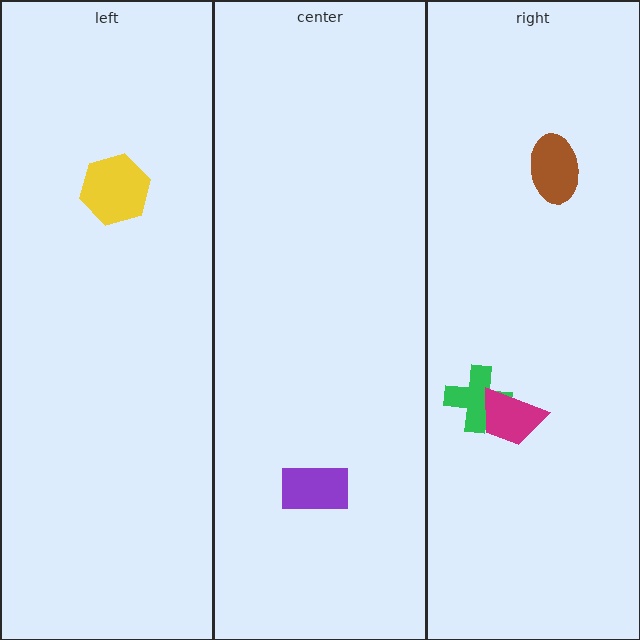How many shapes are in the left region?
1.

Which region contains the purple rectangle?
The center region.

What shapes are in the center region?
The purple rectangle.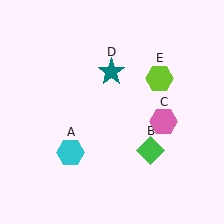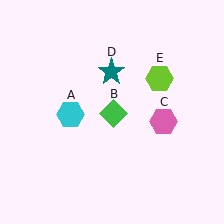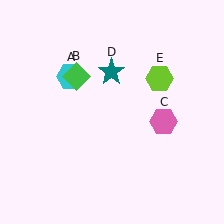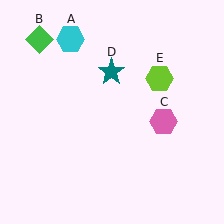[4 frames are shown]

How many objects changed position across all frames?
2 objects changed position: cyan hexagon (object A), green diamond (object B).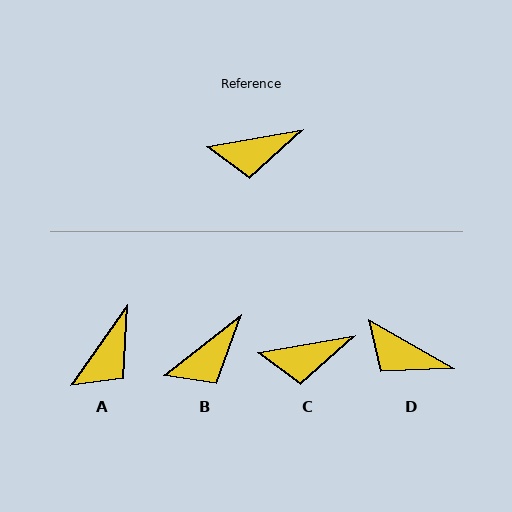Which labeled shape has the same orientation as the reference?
C.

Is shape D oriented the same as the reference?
No, it is off by about 40 degrees.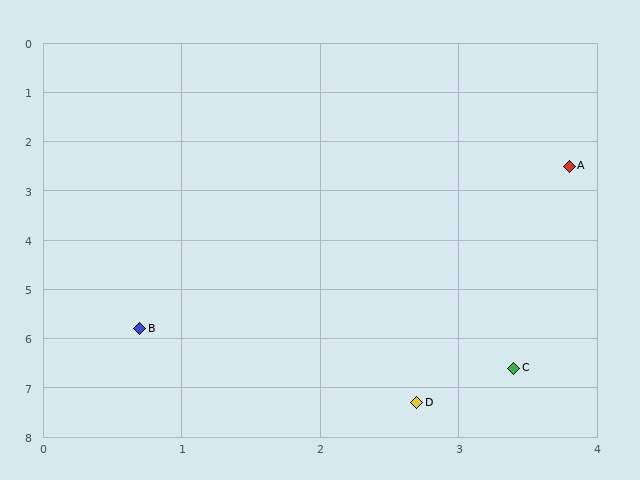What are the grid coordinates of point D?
Point D is at approximately (2.7, 7.3).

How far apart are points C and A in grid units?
Points C and A are about 4.1 grid units apart.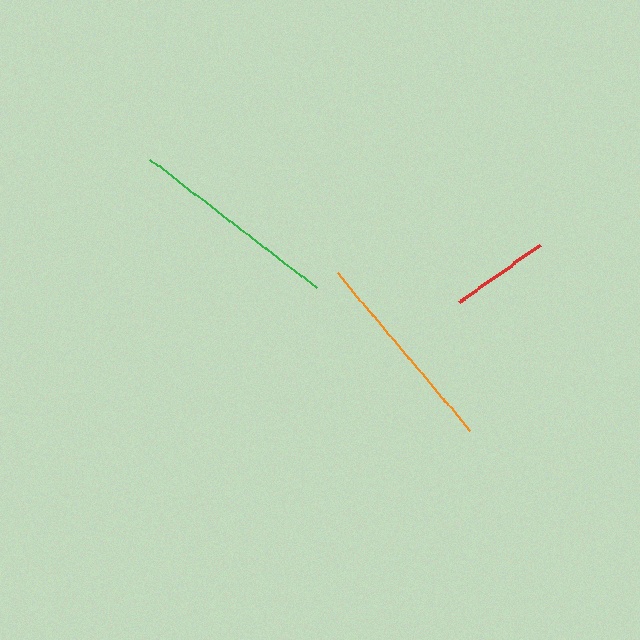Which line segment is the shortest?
The red line is the shortest at approximately 100 pixels.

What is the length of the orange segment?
The orange segment is approximately 205 pixels long.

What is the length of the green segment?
The green segment is approximately 211 pixels long.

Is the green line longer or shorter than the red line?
The green line is longer than the red line.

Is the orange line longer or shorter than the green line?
The green line is longer than the orange line.